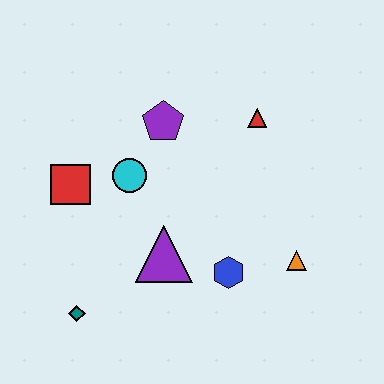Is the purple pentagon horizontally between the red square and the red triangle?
Yes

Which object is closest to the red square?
The cyan circle is closest to the red square.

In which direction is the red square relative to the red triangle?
The red square is to the left of the red triangle.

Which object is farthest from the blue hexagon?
The red square is farthest from the blue hexagon.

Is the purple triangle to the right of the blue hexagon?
No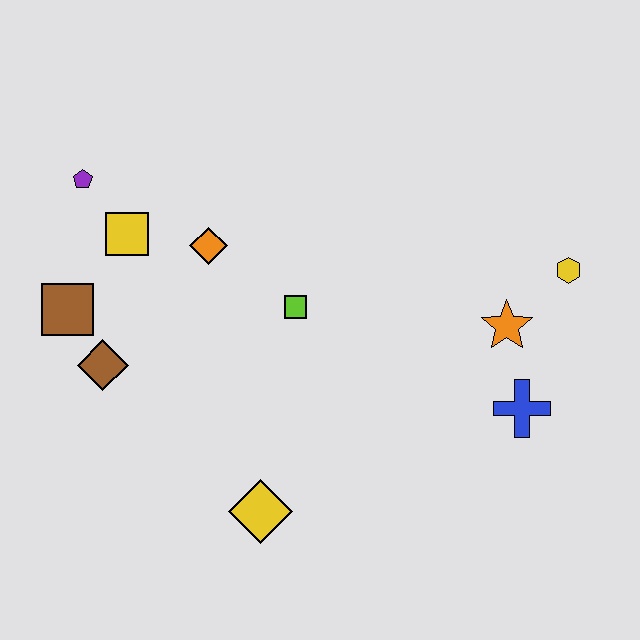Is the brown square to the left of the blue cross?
Yes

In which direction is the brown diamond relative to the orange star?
The brown diamond is to the left of the orange star.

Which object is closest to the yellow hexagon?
The orange star is closest to the yellow hexagon.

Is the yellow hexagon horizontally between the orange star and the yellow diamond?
No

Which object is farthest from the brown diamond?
The yellow hexagon is farthest from the brown diamond.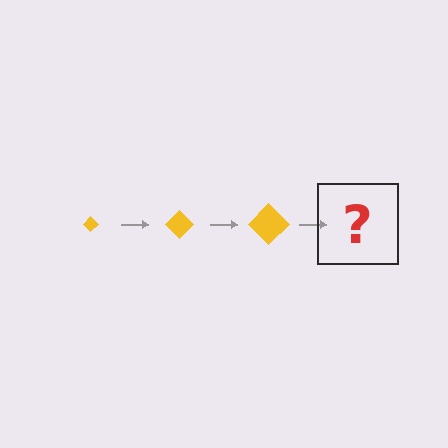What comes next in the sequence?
The next element should be a yellow diamond, larger than the previous one.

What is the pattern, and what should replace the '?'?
The pattern is that the diamond gets progressively larger each step. The '?' should be a yellow diamond, larger than the previous one.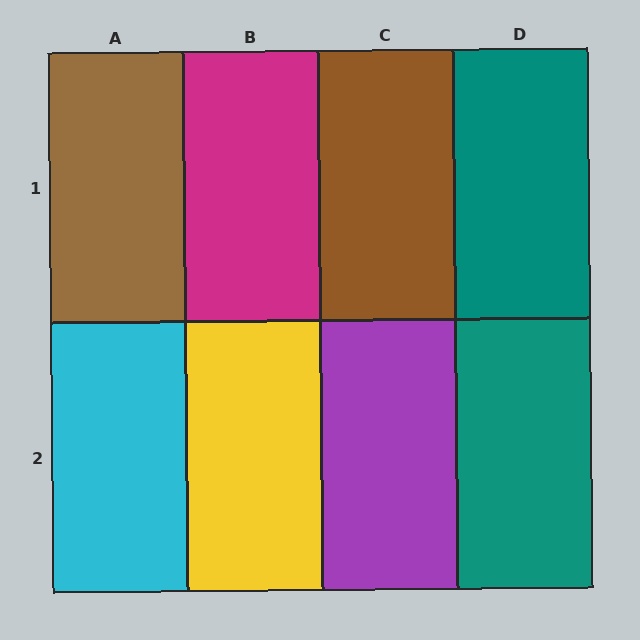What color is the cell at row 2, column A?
Cyan.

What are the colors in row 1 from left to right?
Brown, magenta, brown, teal.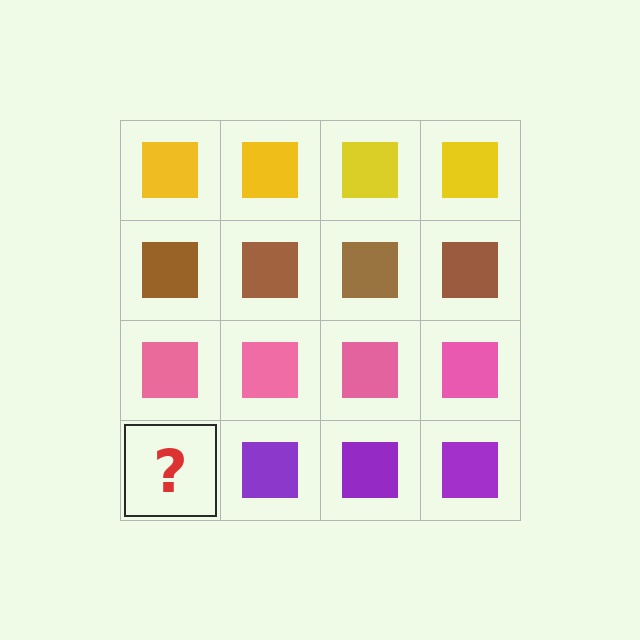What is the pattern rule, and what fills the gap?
The rule is that each row has a consistent color. The gap should be filled with a purple square.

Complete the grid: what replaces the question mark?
The question mark should be replaced with a purple square.